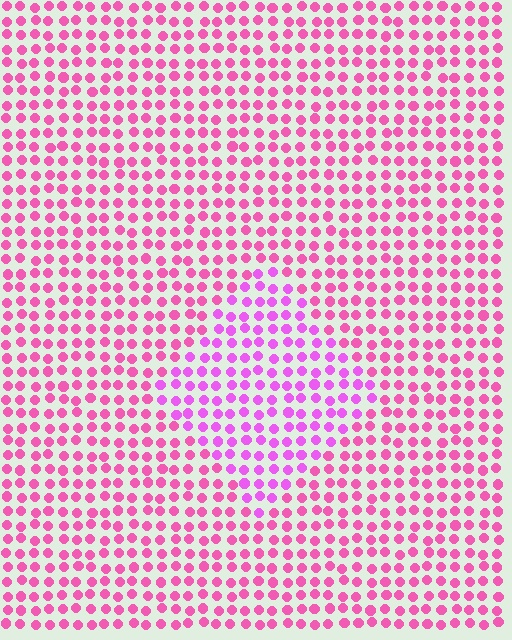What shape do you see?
I see a diamond.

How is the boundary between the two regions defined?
The boundary is defined purely by a slight shift in hue (about 27 degrees). Spacing, size, and orientation are identical on both sides.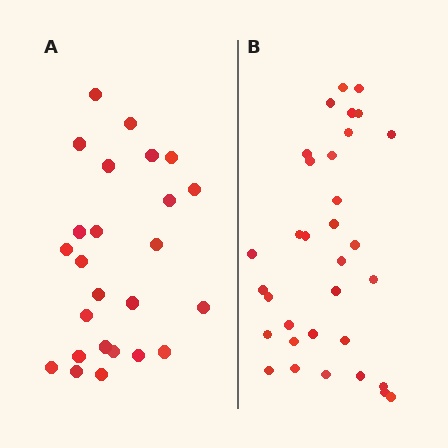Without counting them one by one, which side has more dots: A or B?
Region B (the right region) has more dots.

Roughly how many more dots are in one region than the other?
Region B has roughly 8 or so more dots than region A.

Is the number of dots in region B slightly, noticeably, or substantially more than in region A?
Region B has noticeably more, but not dramatically so. The ratio is roughly 1.3 to 1.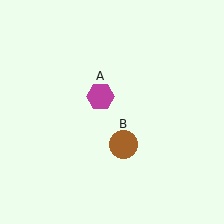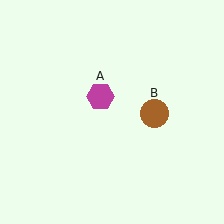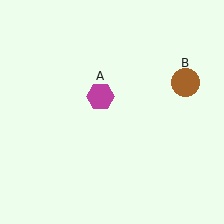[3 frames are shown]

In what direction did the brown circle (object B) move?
The brown circle (object B) moved up and to the right.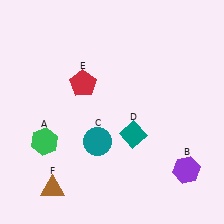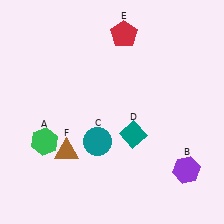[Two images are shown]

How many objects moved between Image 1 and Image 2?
2 objects moved between the two images.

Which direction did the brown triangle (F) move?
The brown triangle (F) moved up.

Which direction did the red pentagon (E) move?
The red pentagon (E) moved up.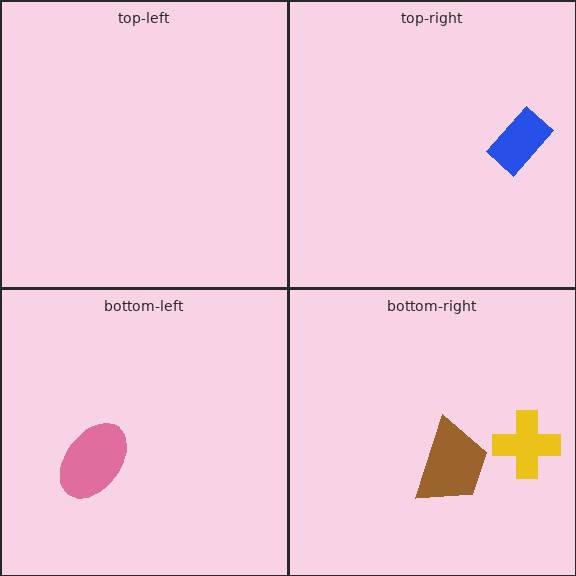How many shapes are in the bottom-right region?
2.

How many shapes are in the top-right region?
1.